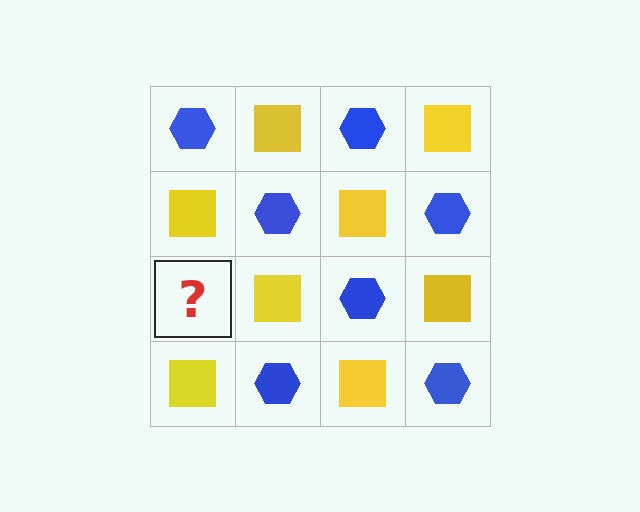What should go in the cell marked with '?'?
The missing cell should contain a blue hexagon.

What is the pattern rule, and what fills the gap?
The rule is that it alternates blue hexagon and yellow square in a checkerboard pattern. The gap should be filled with a blue hexagon.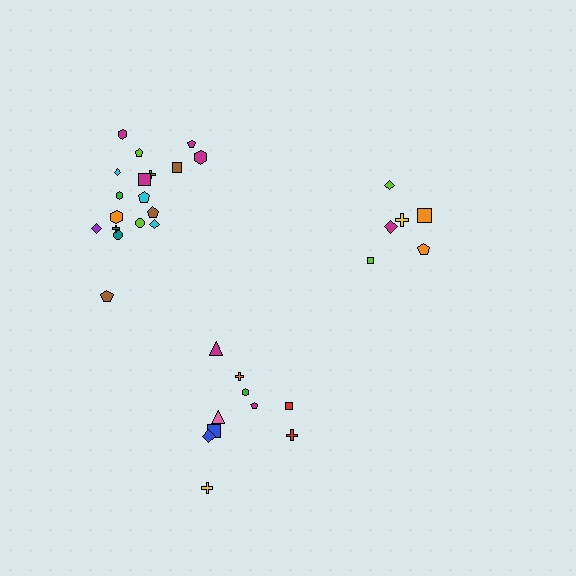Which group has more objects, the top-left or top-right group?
The top-left group.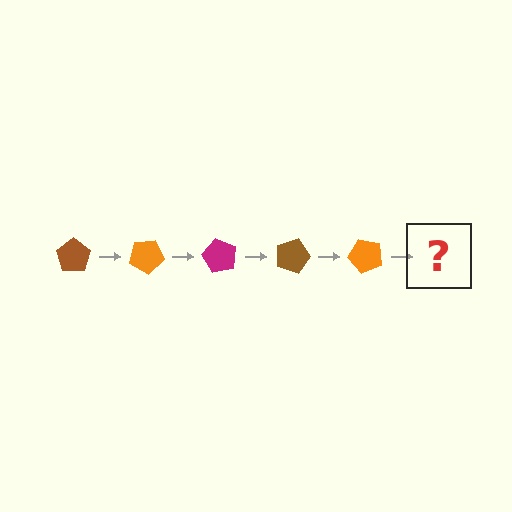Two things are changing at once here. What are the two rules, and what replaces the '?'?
The two rules are that it rotates 30 degrees each step and the color cycles through brown, orange, and magenta. The '?' should be a magenta pentagon, rotated 150 degrees from the start.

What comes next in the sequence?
The next element should be a magenta pentagon, rotated 150 degrees from the start.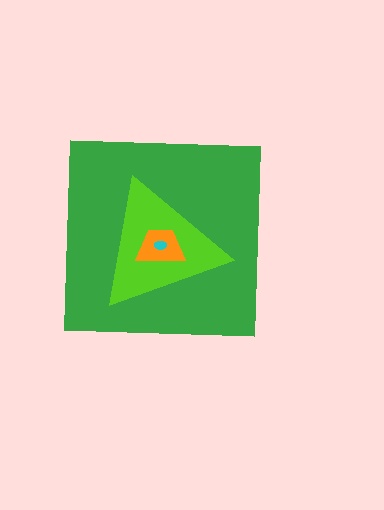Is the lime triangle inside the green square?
Yes.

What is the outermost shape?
The green square.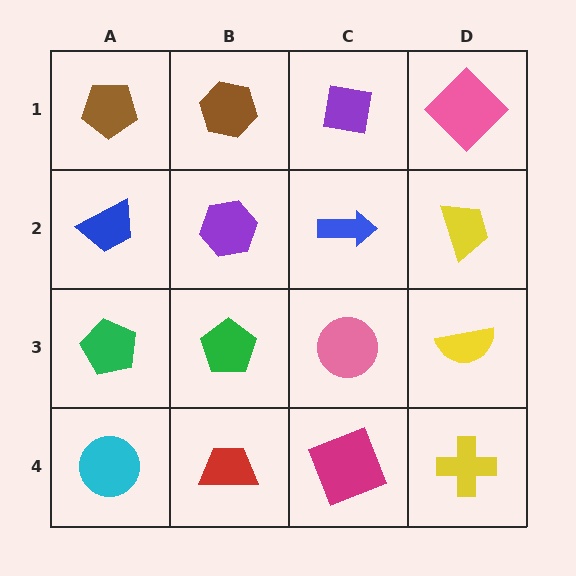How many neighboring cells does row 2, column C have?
4.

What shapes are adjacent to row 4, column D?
A yellow semicircle (row 3, column D), a magenta square (row 4, column C).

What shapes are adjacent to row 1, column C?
A blue arrow (row 2, column C), a brown hexagon (row 1, column B), a pink diamond (row 1, column D).